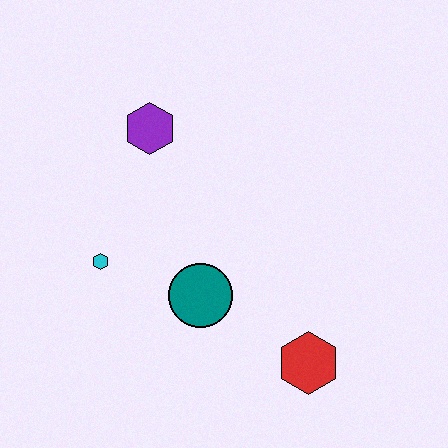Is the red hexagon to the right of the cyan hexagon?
Yes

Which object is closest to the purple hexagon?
The cyan hexagon is closest to the purple hexagon.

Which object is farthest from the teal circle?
The purple hexagon is farthest from the teal circle.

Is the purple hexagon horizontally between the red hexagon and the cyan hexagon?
Yes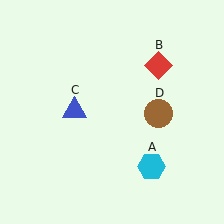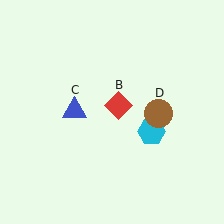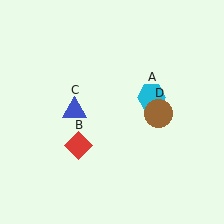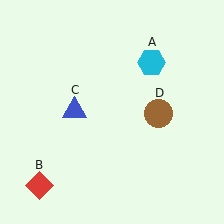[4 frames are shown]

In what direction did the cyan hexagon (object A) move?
The cyan hexagon (object A) moved up.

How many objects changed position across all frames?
2 objects changed position: cyan hexagon (object A), red diamond (object B).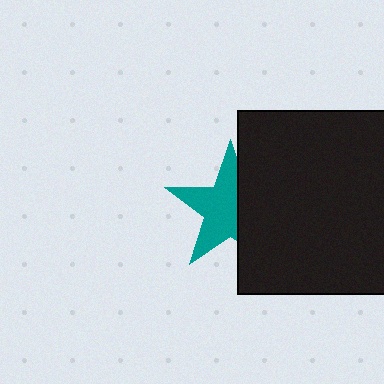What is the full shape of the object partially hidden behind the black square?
The partially hidden object is a teal star.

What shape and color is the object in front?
The object in front is a black square.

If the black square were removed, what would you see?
You would see the complete teal star.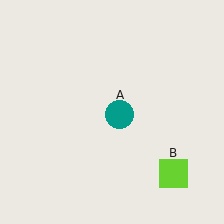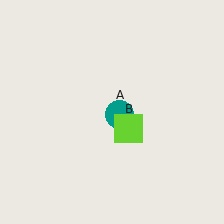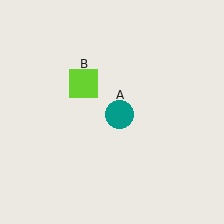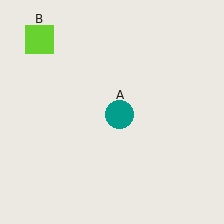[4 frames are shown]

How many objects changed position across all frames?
1 object changed position: lime square (object B).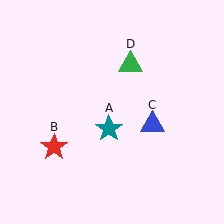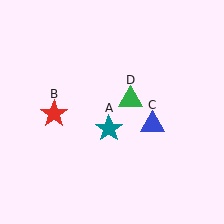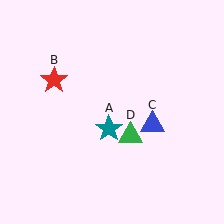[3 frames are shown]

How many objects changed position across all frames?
2 objects changed position: red star (object B), green triangle (object D).